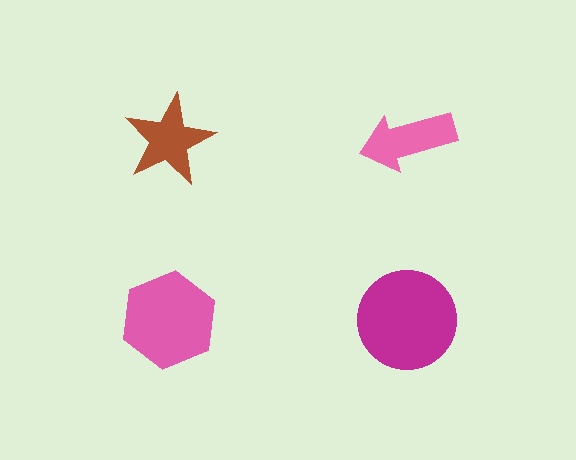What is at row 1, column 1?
A brown star.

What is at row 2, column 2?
A magenta circle.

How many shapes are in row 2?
2 shapes.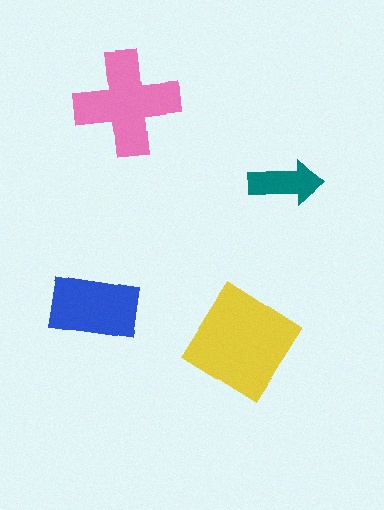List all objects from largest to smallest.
The yellow diamond, the pink cross, the blue rectangle, the teal arrow.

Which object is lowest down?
The yellow diamond is bottommost.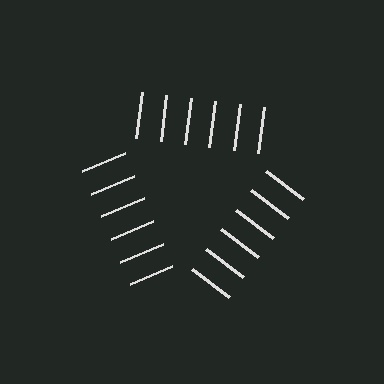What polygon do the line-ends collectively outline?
An illusory triangle — the line segments terminate on its edges but no continuous stroke is drawn.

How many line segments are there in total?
18 — 6 along each of the 3 edges.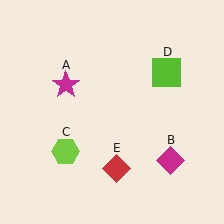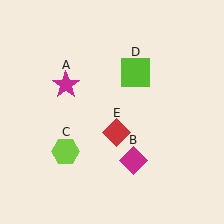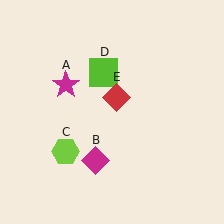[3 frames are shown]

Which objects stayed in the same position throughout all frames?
Magenta star (object A) and lime hexagon (object C) remained stationary.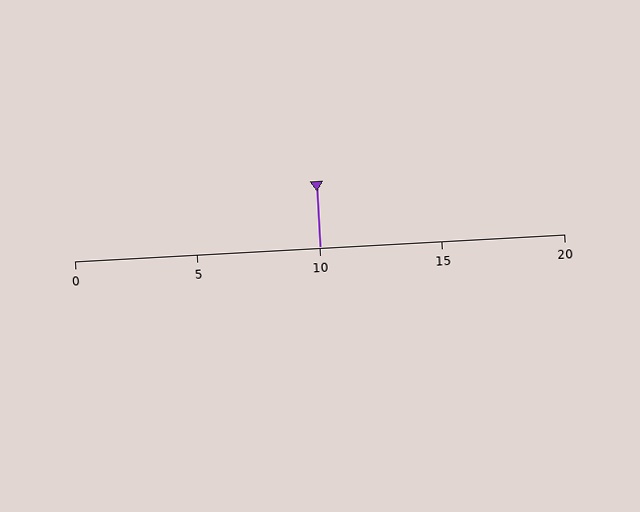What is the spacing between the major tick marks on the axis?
The major ticks are spaced 5 apart.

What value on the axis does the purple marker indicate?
The marker indicates approximately 10.